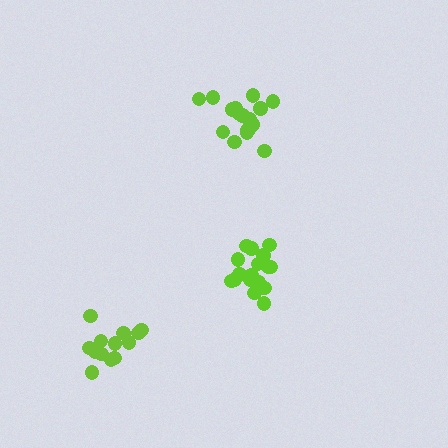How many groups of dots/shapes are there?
There are 3 groups.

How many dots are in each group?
Group 1: 19 dots, Group 2: 17 dots, Group 3: 13 dots (49 total).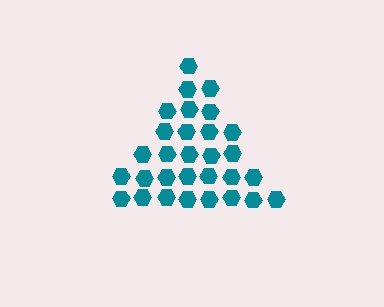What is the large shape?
The large shape is a triangle.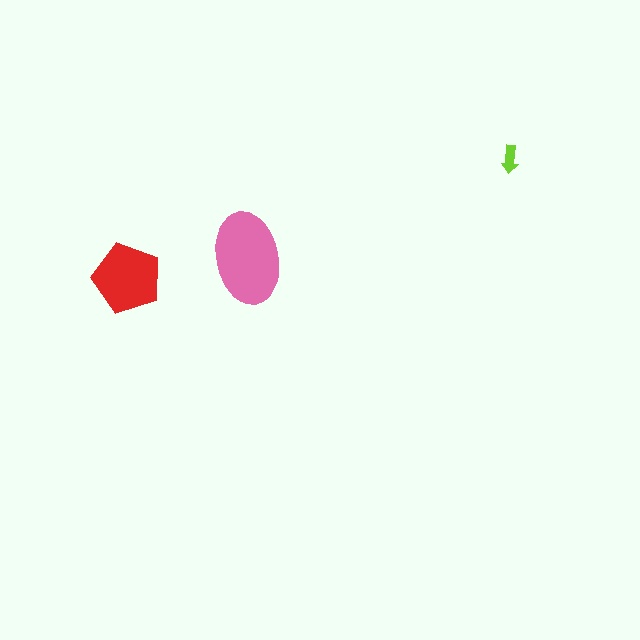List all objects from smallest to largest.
The lime arrow, the red pentagon, the pink ellipse.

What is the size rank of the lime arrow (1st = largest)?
3rd.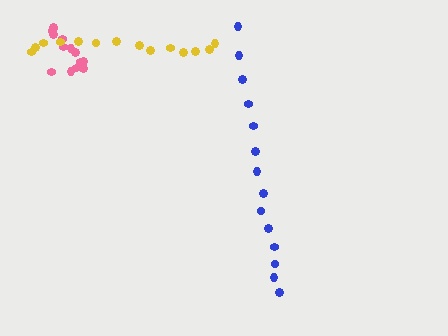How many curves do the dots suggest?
There are 3 distinct paths.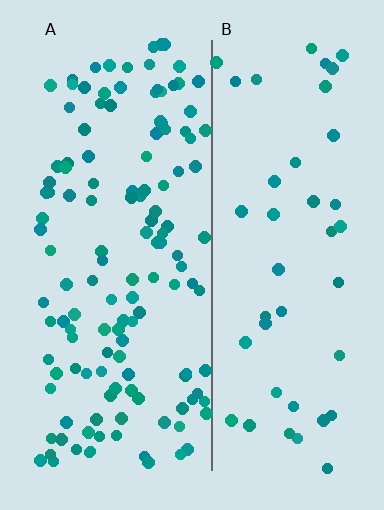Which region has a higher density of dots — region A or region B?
A (the left).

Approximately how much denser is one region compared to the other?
Approximately 3.0× — region A over region B.